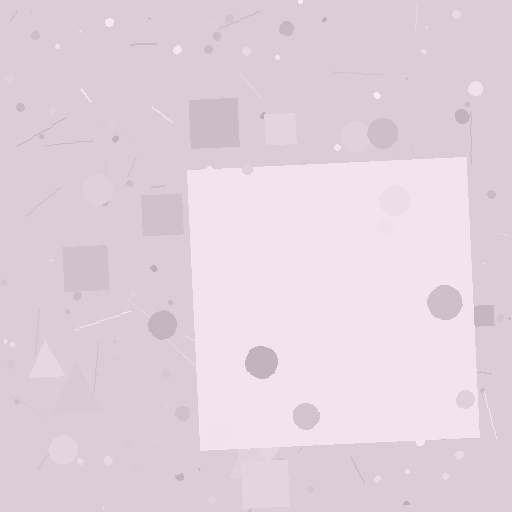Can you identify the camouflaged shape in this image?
The camouflaged shape is a square.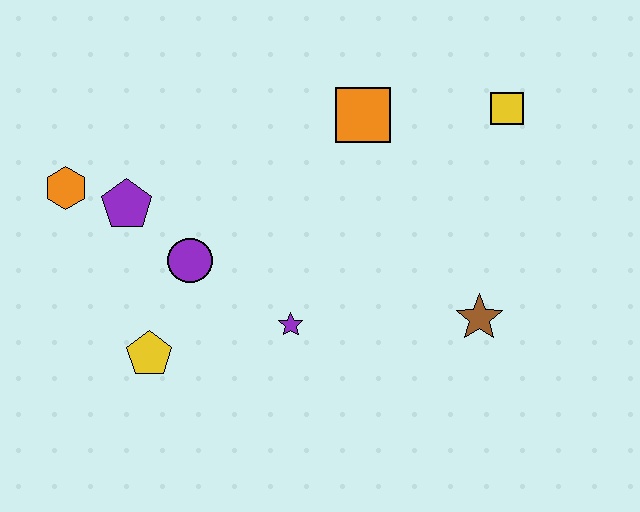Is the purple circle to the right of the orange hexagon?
Yes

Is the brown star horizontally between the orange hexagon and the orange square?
No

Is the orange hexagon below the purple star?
No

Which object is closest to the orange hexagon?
The purple pentagon is closest to the orange hexagon.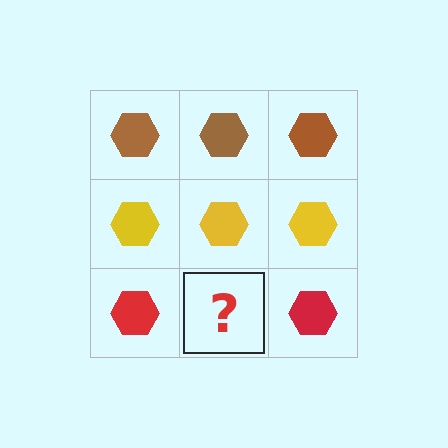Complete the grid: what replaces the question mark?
The question mark should be replaced with a red hexagon.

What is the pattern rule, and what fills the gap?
The rule is that each row has a consistent color. The gap should be filled with a red hexagon.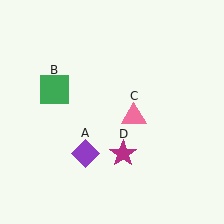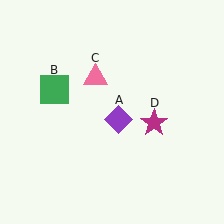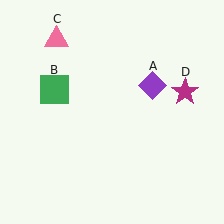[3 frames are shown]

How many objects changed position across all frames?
3 objects changed position: purple diamond (object A), pink triangle (object C), magenta star (object D).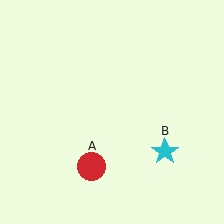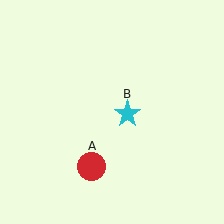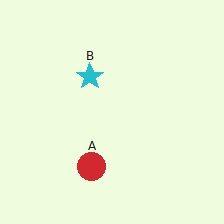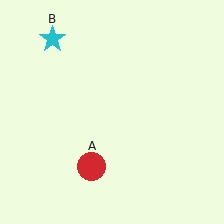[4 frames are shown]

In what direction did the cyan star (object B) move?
The cyan star (object B) moved up and to the left.